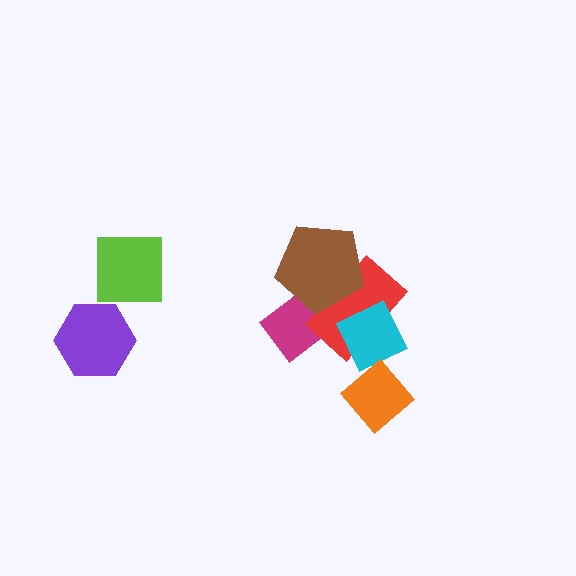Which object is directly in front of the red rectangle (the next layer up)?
The cyan square is directly in front of the red rectangle.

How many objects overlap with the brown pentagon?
2 objects overlap with the brown pentagon.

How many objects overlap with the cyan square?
1 object overlaps with the cyan square.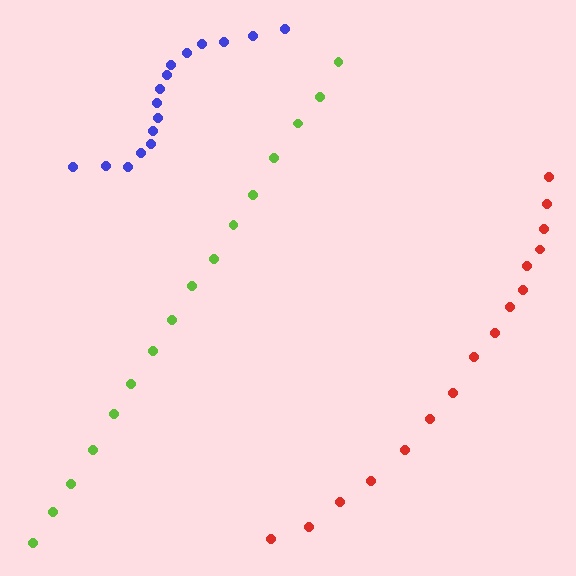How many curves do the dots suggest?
There are 3 distinct paths.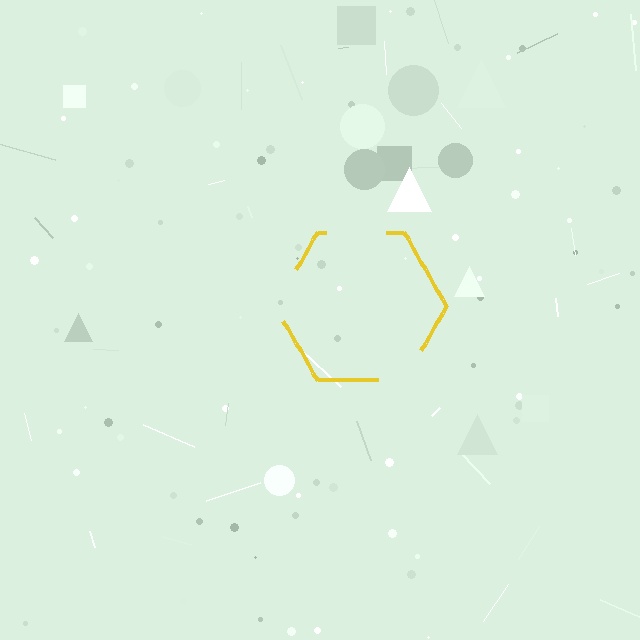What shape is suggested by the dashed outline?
The dashed outline suggests a hexagon.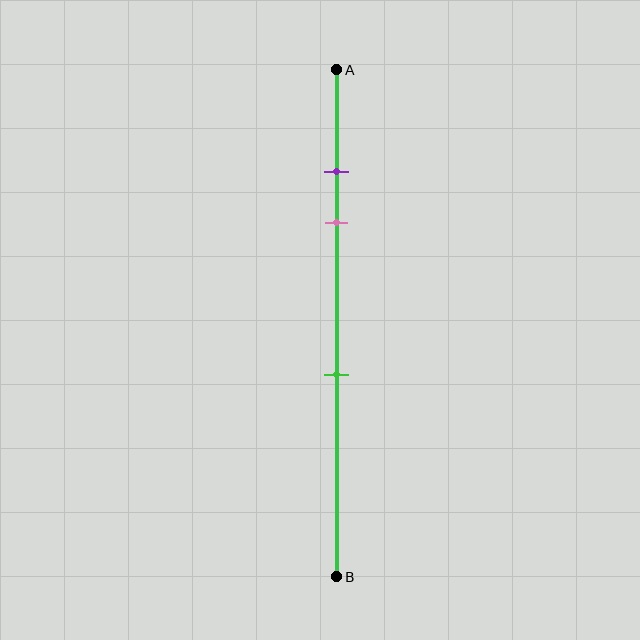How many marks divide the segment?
There are 3 marks dividing the segment.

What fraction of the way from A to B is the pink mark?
The pink mark is approximately 30% (0.3) of the way from A to B.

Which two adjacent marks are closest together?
The purple and pink marks are the closest adjacent pair.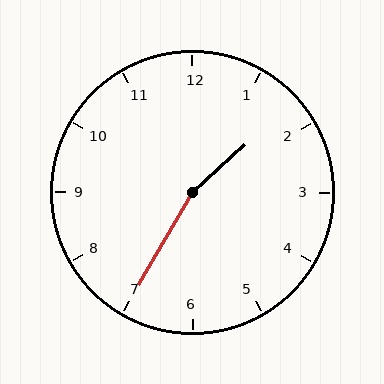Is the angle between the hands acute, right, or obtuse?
It is obtuse.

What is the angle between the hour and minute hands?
Approximately 162 degrees.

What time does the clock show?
1:35.